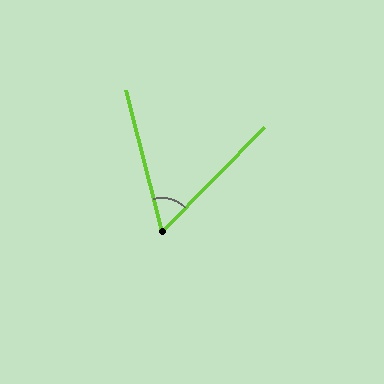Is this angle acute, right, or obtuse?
It is acute.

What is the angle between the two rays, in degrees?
Approximately 59 degrees.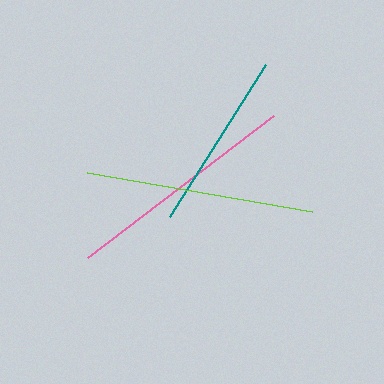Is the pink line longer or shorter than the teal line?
The pink line is longer than the teal line.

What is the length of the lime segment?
The lime segment is approximately 229 pixels long.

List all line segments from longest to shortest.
From longest to shortest: pink, lime, teal.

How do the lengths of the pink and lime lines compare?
The pink and lime lines are approximately the same length.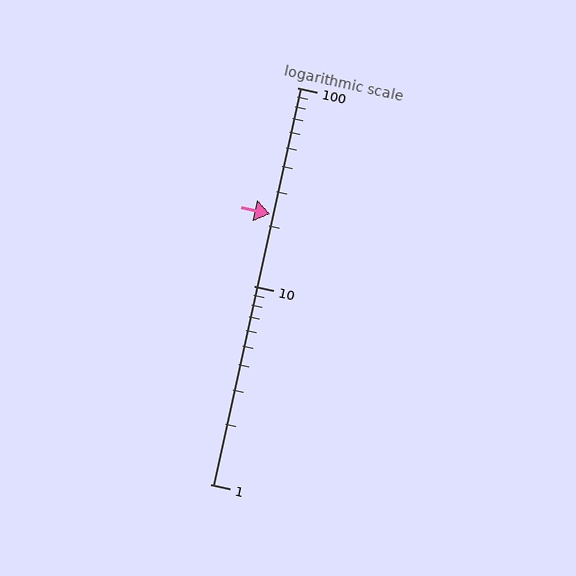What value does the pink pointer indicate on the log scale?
The pointer indicates approximately 23.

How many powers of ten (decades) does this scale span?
The scale spans 2 decades, from 1 to 100.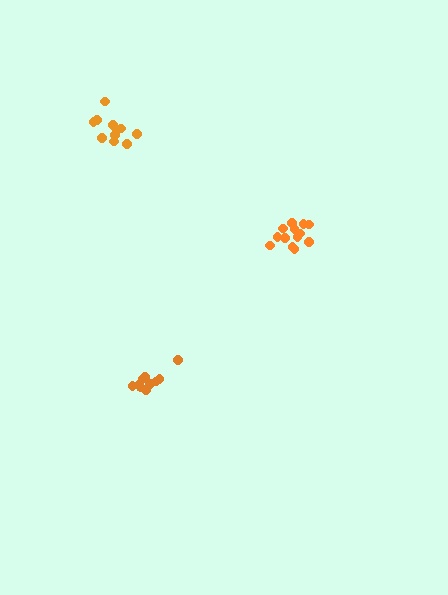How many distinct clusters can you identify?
There are 3 distinct clusters.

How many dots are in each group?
Group 1: 10 dots, Group 2: 11 dots, Group 3: 13 dots (34 total).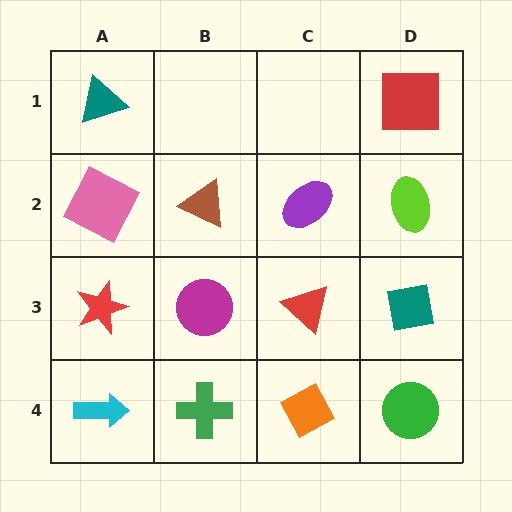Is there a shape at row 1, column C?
No, that cell is empty.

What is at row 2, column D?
A lime ellipse.